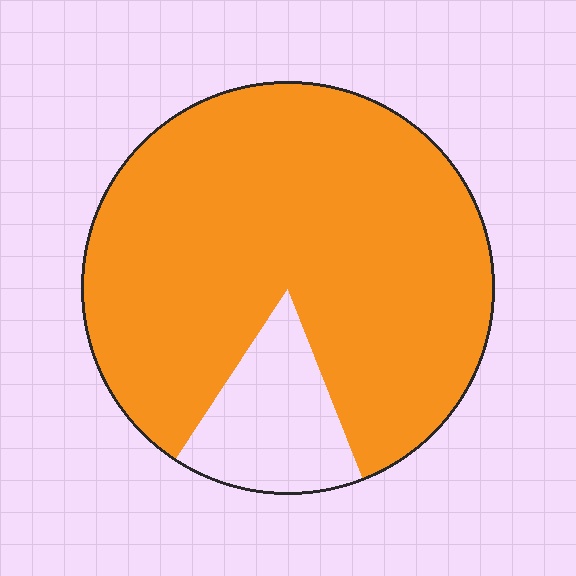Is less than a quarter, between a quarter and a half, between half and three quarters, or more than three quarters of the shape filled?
More than three quarters.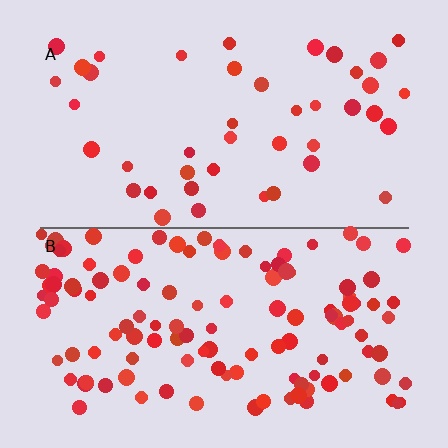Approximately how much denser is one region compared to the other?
Approximately 2.8× — region B over region A.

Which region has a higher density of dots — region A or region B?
B (the bottom).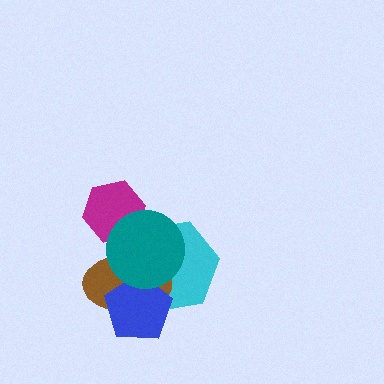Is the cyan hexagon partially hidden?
Yes, it is partially covered by another shape.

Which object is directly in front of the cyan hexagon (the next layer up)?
The brown ellipse is directly in front of the cyan hexagon.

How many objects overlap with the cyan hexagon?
3 objects overlap with the cyan hexagon.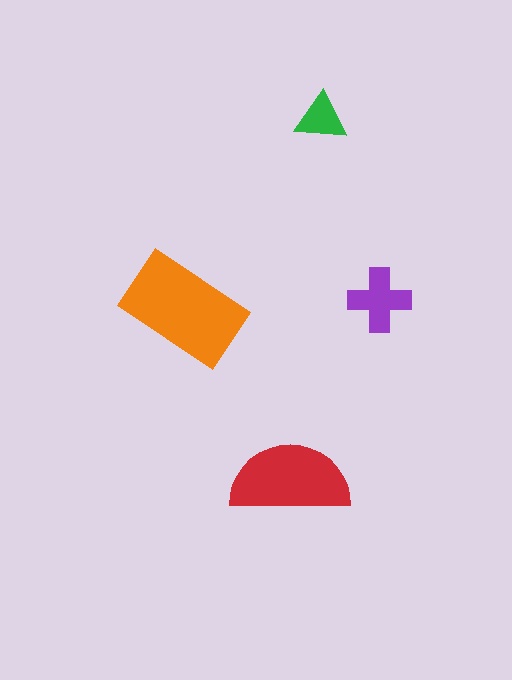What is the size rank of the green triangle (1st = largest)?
4th.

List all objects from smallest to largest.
The green triangle, the purple cross, the red semicircle, the orange rectangle.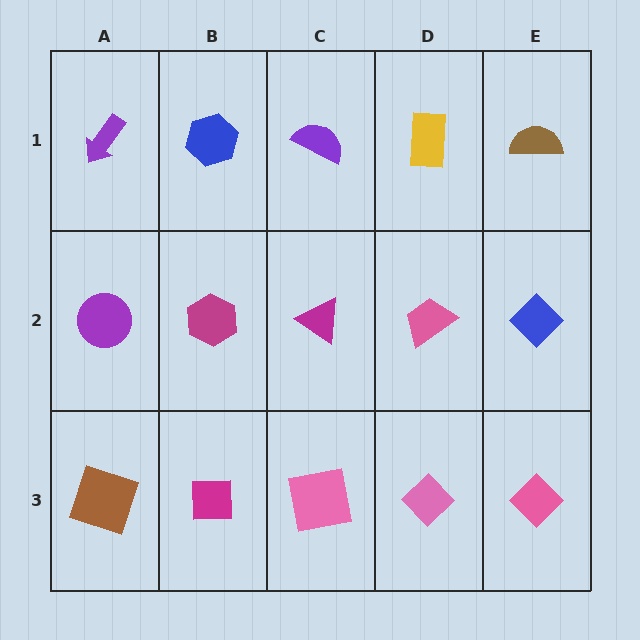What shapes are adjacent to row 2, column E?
A brown semicircle (row 1, column E), a pink diamond (row 3, column E), a pink trapezoid (row 2, column D).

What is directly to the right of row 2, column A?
A magenta hexagon.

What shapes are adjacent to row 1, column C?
A magenta triangle (row 2, column C), a blue hexagon (row 1, column B), a yellow rectangle (row 1, column D).